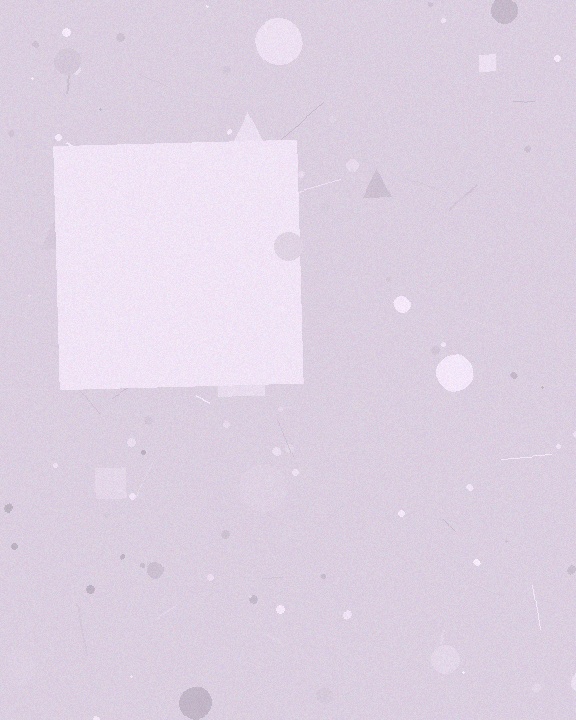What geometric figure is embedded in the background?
A square is embedded in the background.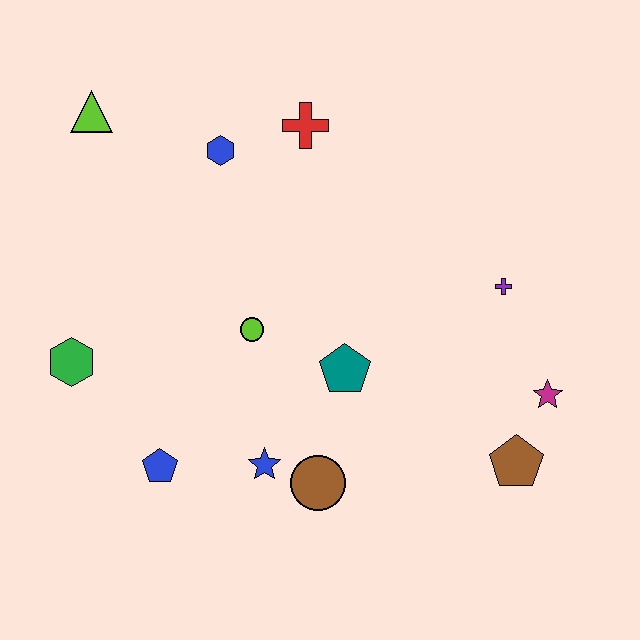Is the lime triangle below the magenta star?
No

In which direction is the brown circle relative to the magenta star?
The brown circle is to the left of the magenta star.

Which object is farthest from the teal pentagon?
The lime triangle is farthest from the teal pentagon.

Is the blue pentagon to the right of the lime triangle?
Yes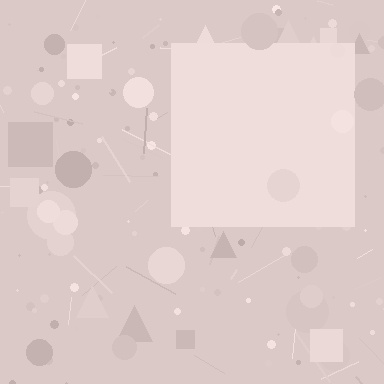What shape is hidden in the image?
A square is hidden in the image.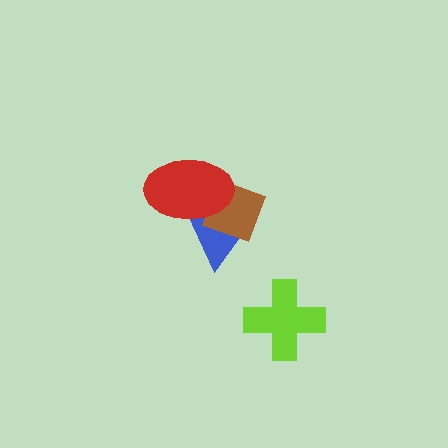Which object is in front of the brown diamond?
The red ellipse is in front of the brown diamond.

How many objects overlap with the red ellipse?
2 objects overlap with the red ellipse.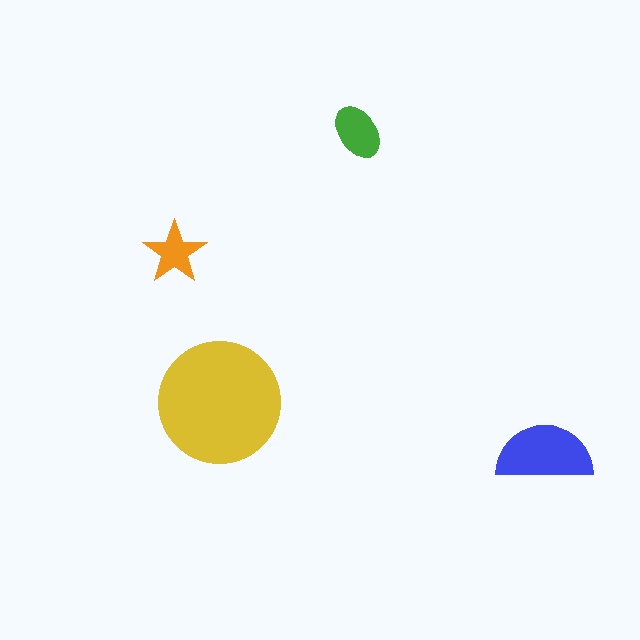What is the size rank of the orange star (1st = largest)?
4th.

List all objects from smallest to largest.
The orange star, the green ellipse, the blue semicircle, the yellow circle.